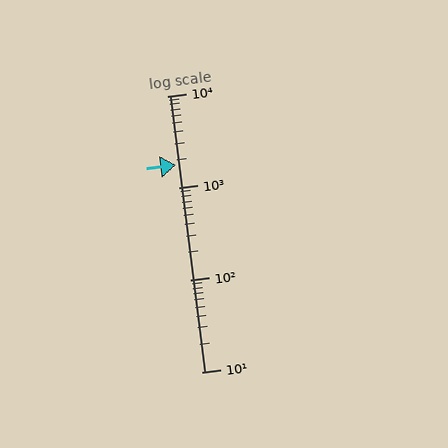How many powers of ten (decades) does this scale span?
The scale spans 3 decades, from 10 to 10000.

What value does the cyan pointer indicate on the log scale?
The pointer indicates approximately 1800.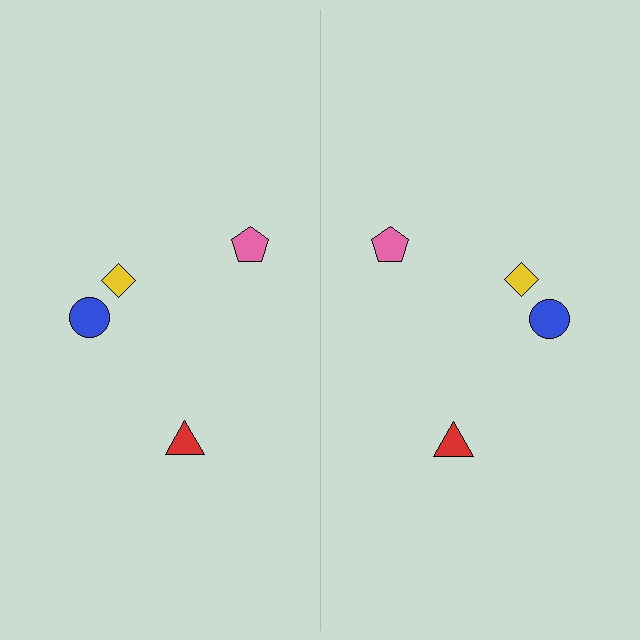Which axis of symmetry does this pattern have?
The pattern has a vertical axis of symmetry running through the center of the image.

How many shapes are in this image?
There are 8 shapes in this image.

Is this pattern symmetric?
Yes, this pattern has bilateral (reflection) symmetry.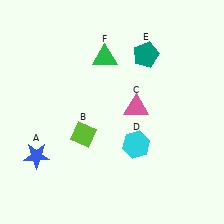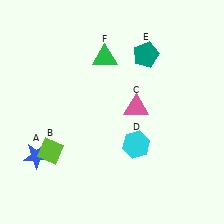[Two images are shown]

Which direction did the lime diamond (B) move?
The lime diamond (B) moved left.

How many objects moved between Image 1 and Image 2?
1 object moved between the two images.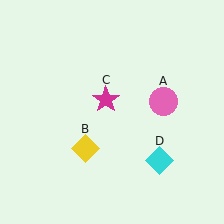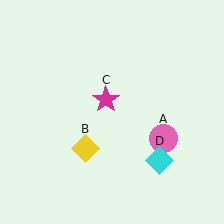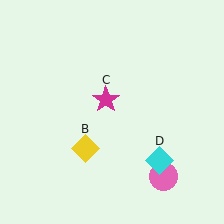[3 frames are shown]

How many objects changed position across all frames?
1 object changed position: pink circle (object A).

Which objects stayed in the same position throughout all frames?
Yellow diamond (object B) and magenta star (object C) and cyan diamond (object D) remained stationary.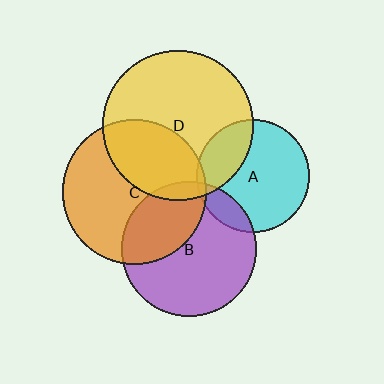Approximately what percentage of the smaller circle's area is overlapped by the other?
Approximately 5%.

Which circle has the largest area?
Circle D (yellow).